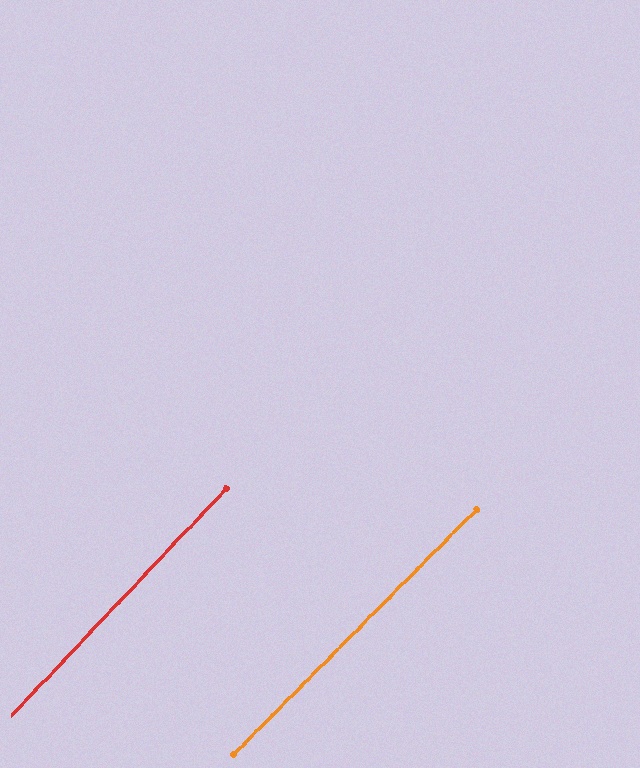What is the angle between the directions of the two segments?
Approximately 1 degree.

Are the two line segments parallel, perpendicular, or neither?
Parallel — their directions differ by only 1.3°.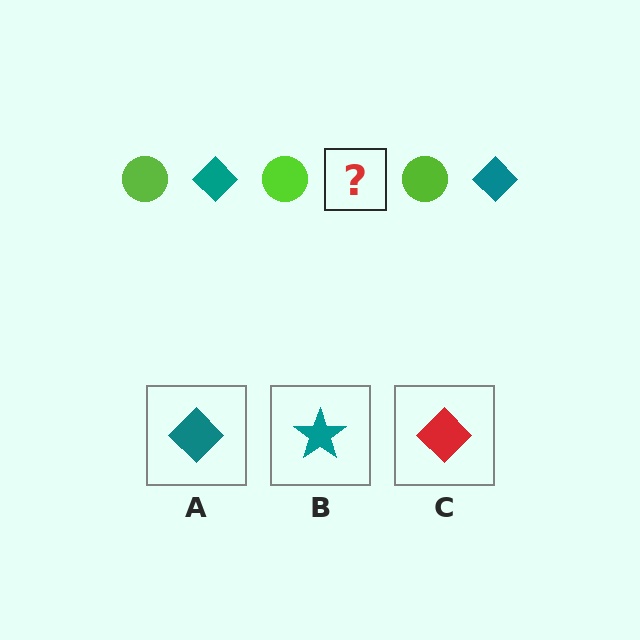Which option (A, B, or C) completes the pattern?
A.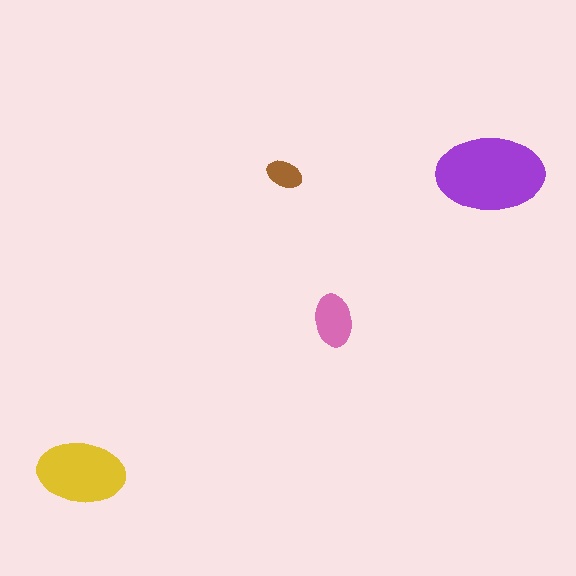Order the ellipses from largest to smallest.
the purple one, the yellow one, the pink one, the brown one.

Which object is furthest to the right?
The purple ellipse is rightmost.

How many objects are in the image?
There are 4 objects in the image.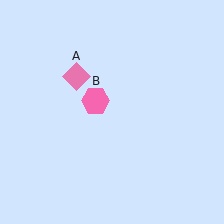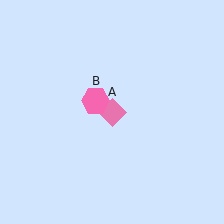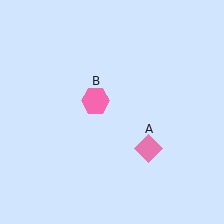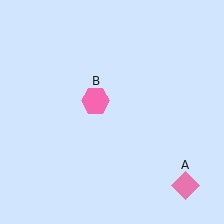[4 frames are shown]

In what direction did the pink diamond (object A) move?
The pink diamond (object A) moved down and to the right.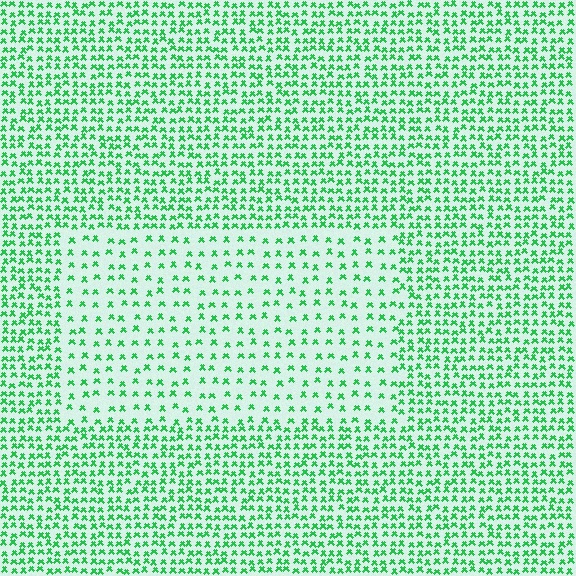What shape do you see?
I see a rectangle.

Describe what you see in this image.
The image contains small green elements arranged at two different densities. A rectangle-shaped region is visible where the elements are less densely packed than the surrounding area.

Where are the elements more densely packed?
The elements are more densely packed outside the rectangle boundary.